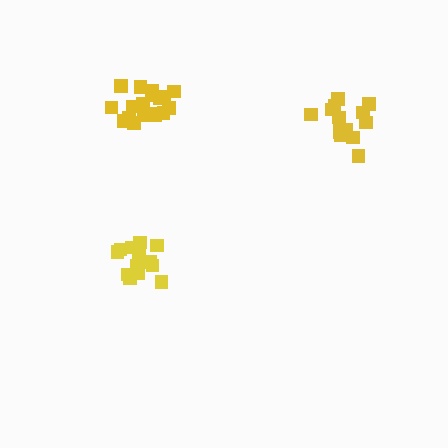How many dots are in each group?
Group 1: 14 dots, Group 2: 15 dots, Group 3: 18 dots (47 total).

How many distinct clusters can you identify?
There are 3 distinct clusters.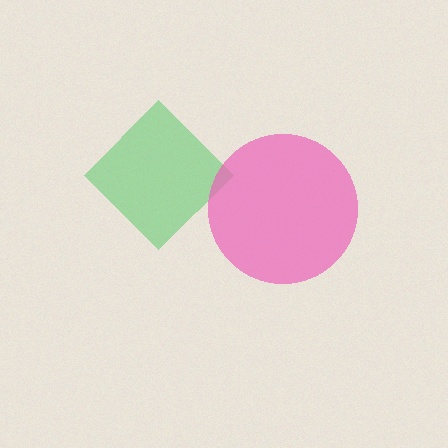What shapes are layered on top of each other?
The layered shapes are: a green diamond, a pink circle.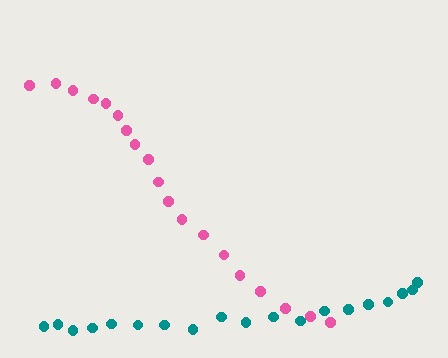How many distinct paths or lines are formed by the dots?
There are 2 distinct paths.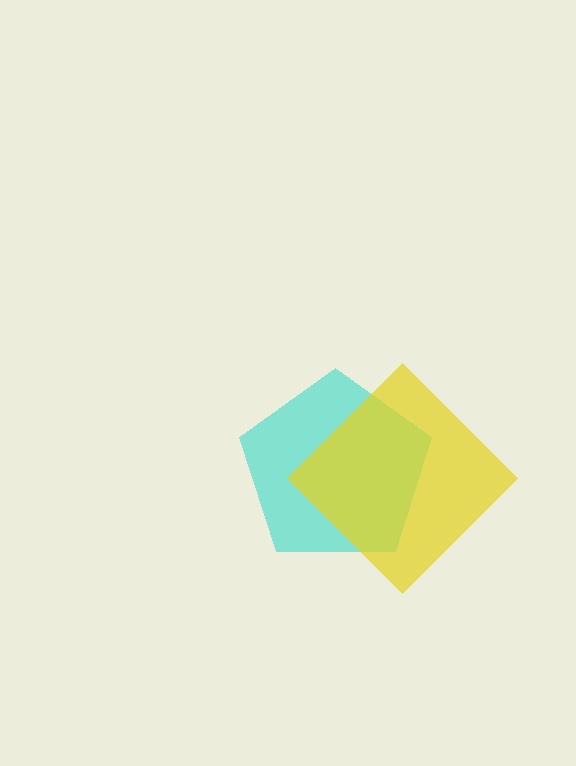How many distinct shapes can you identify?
There are 2 distinct shapes: a cyan pentagon, a yellow diamond.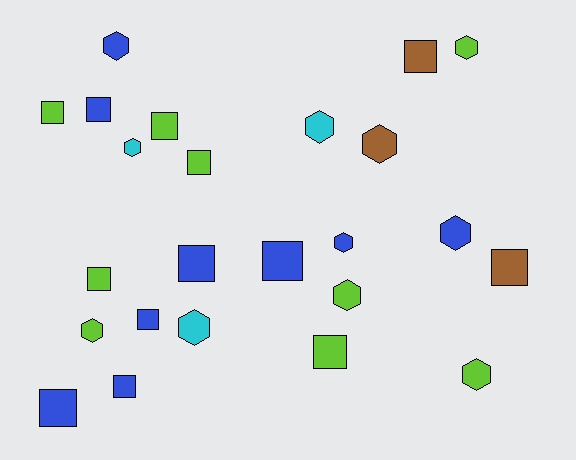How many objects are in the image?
There are 24 objects.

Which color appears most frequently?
Lime, with 9 objects.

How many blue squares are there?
There are 6 blue squares.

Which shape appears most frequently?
Square, with 13 objects.